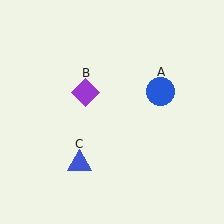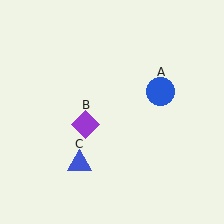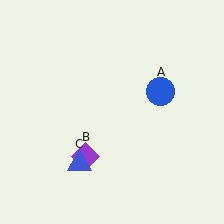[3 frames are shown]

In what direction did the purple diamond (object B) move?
The purple diamond (object B) moved down.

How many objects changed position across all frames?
1 object changed position: purple diamond (object B).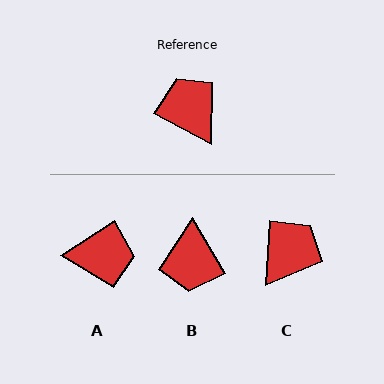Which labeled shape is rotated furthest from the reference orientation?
B, about 149 degrees away.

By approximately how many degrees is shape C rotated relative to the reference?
Approximately 65 degrees clockwise.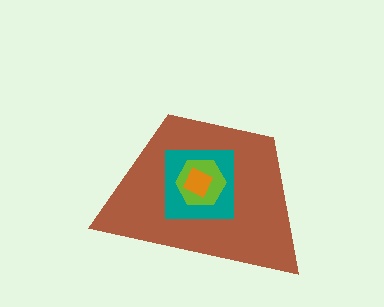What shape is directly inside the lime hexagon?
The orange diamond.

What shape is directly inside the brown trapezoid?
The teal square.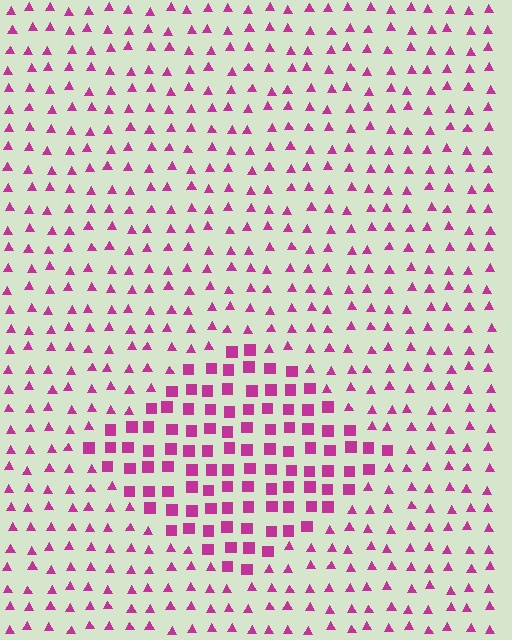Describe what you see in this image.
The image is filled with small magenta elements arranged in a uniform grid. A diamond-shaped region contains squares, while the surrounding area contains triangles. The boundary is defined purely by the change in element shape.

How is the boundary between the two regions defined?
The boundary is defined by a change in element shape: squares inside vs. triangles outside. All elements share the same color and spacing.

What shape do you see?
I see a diamond.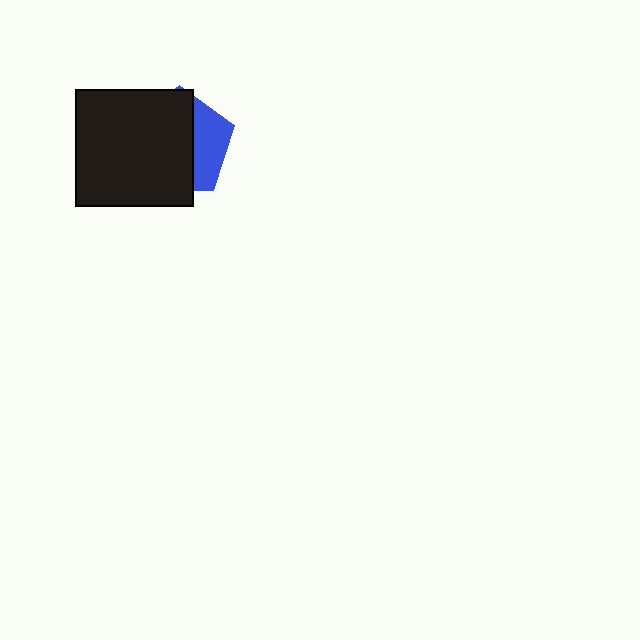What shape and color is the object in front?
The object in front is a black square.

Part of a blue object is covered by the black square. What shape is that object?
It is a pentagon.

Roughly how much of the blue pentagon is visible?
A small part of it is visible (roughly 33%).